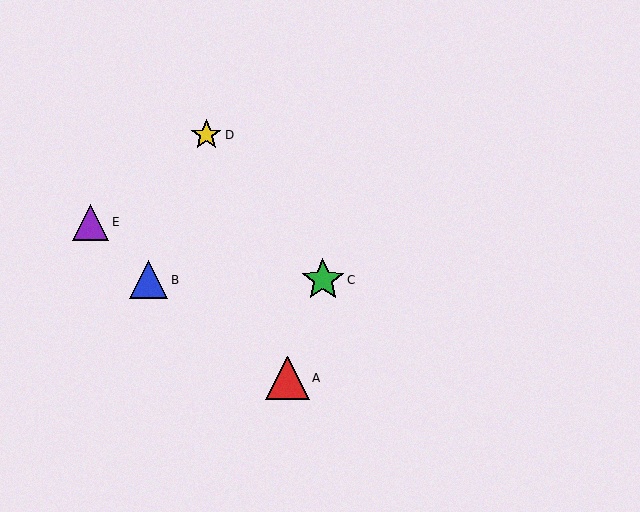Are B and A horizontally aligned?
No, B is at y≈280 and A is at y≈378.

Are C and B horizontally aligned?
Yes, both are at y≈280.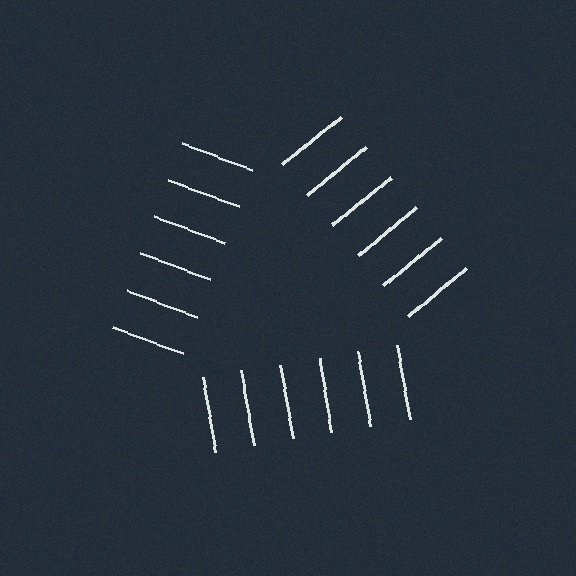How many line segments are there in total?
18 — 6 along each of the 3 edges.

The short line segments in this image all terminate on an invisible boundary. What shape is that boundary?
An illusory triangle — the line segments terminate on its edges but no continuous stroke is drawn.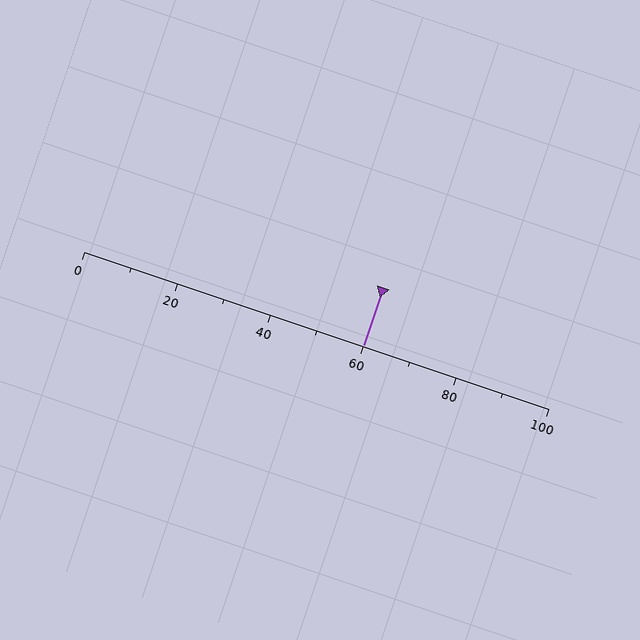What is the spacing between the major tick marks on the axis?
The major ticks are spaced 20 apart.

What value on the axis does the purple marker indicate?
The marker indicates approximately 60.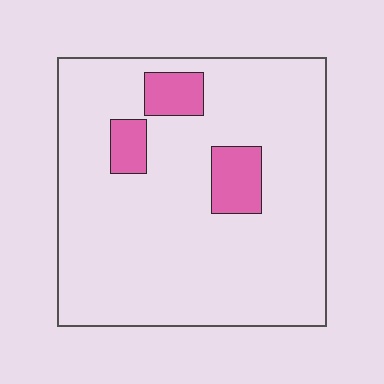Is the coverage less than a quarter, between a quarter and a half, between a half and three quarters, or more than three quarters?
Less than a quarter.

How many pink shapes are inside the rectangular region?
3.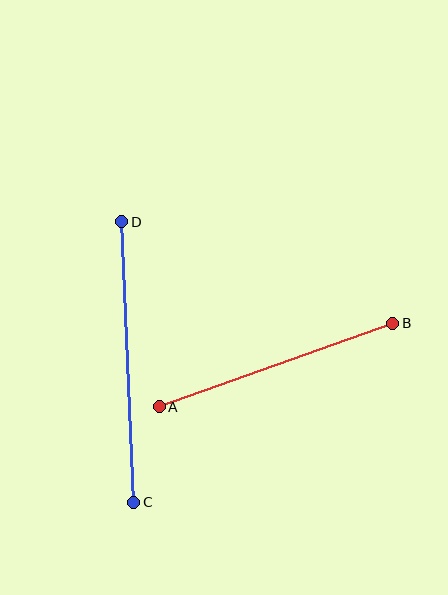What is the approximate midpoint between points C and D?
The midpoint is at approximately (128, 362) pixels.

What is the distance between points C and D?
The distance is approximately 281 pixels.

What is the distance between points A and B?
The distance is approximately 248 pixels.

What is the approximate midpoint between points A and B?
The midpoint is at approximately (276, 365) pixels.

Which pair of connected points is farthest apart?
Points C and D are farthest apart.